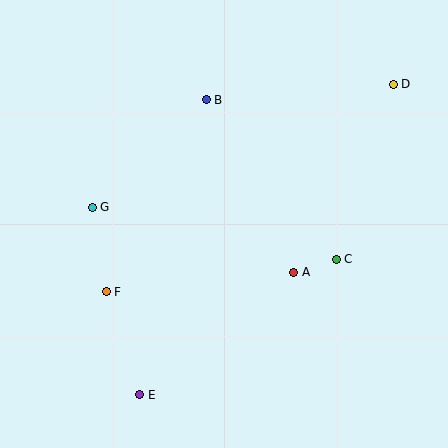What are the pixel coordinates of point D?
Point D is at (393, 84).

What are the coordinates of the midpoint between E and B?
The midpoint between E and B is at (173, 247).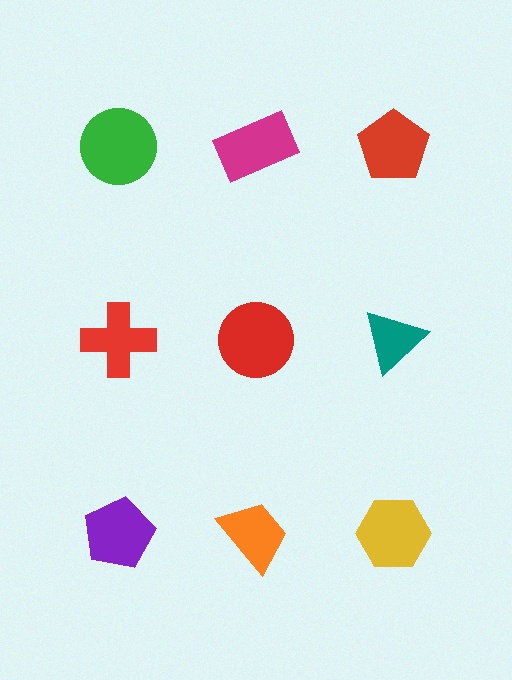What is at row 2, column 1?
A red cross.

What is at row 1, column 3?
A red pentagon.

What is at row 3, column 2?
An orange trapezoid.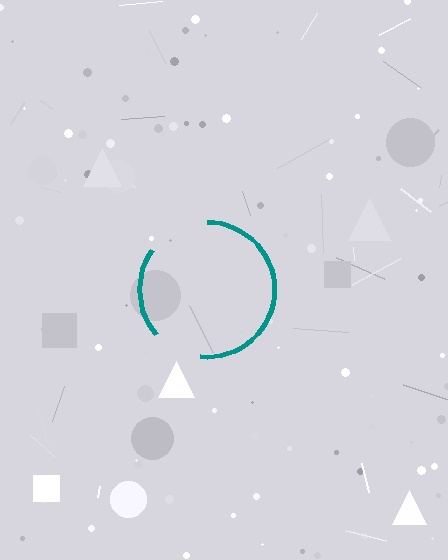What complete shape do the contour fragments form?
The contour fragments form a circle.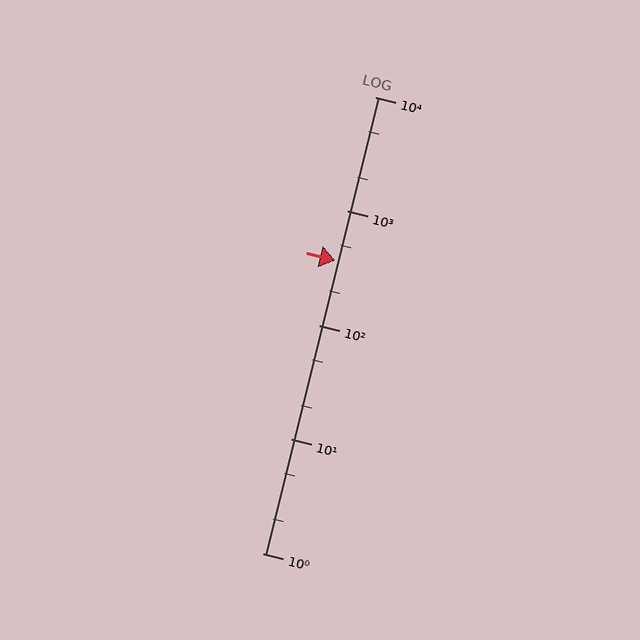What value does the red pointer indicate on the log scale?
The pointer indicates approximately 370.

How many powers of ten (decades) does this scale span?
The scale spans 4 decades, from 1 to 10000.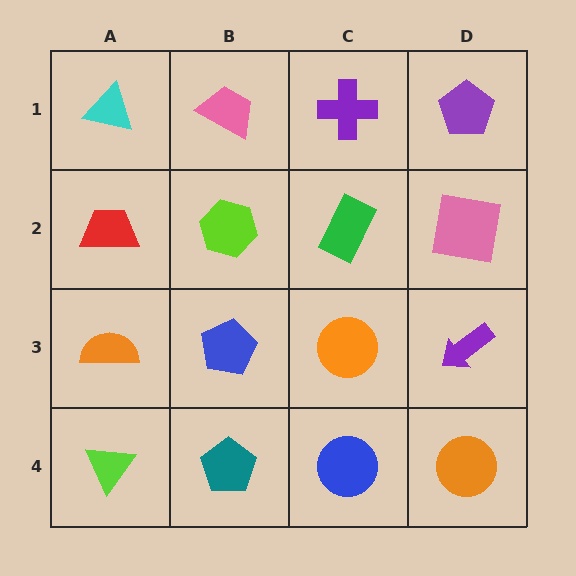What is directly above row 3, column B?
A lime hexagon.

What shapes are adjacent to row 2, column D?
A purple pentagon (row 1, column D), a purple arrow (row 3, column D), a green rectangle (row 2, column C).